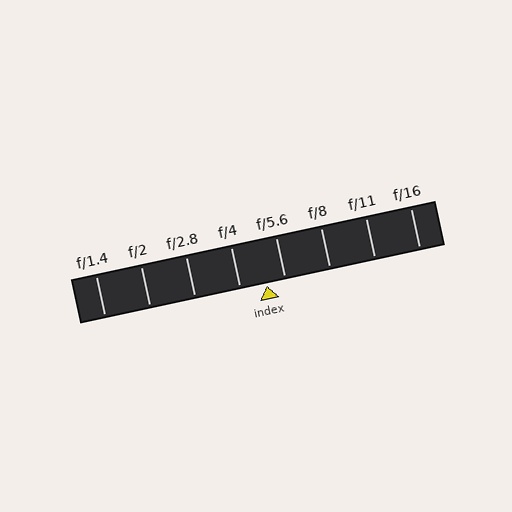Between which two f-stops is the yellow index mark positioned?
The index mark is between f/4 and f/5.6.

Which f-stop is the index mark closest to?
The index mark is closest to f/5.6.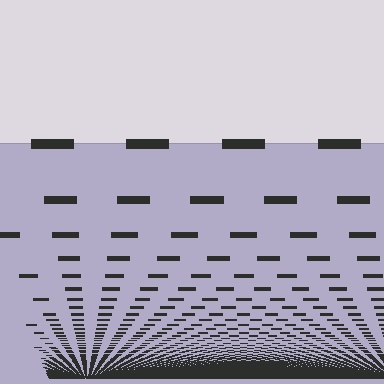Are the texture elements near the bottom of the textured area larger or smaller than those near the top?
Smaller. The gradient is inverted — elements near the bottom are smaller and denser.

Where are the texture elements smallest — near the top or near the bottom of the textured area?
Near the bottom.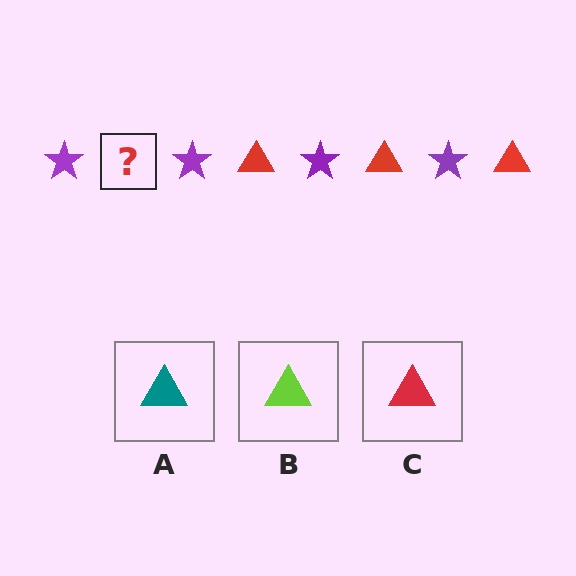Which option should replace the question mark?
Option C.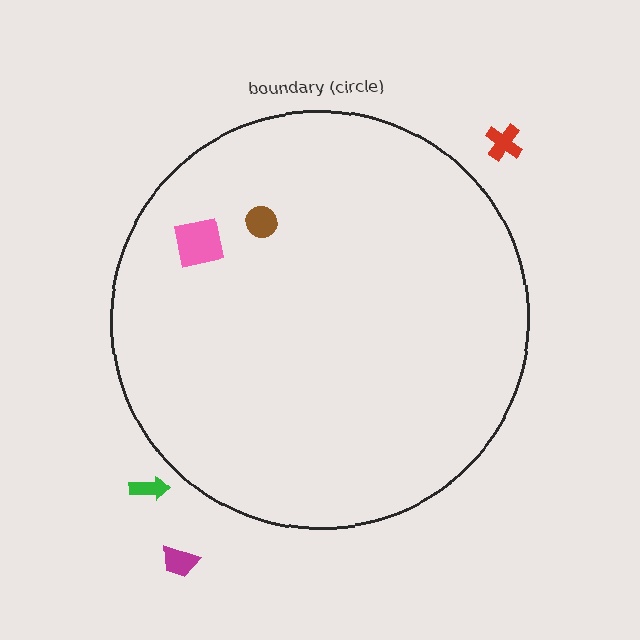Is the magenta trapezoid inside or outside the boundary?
Outside.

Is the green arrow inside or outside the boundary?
Outside.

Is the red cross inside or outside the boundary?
Outside.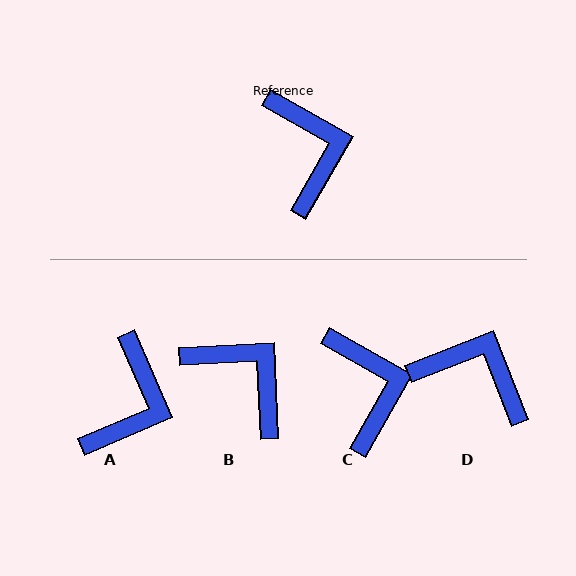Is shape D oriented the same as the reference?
No, it is off by about 51 degrees.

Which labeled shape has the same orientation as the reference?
C.